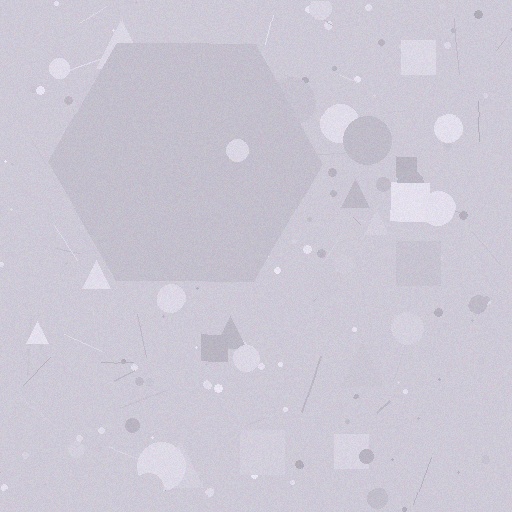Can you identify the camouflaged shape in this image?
The camouflaged shape is a hexagon.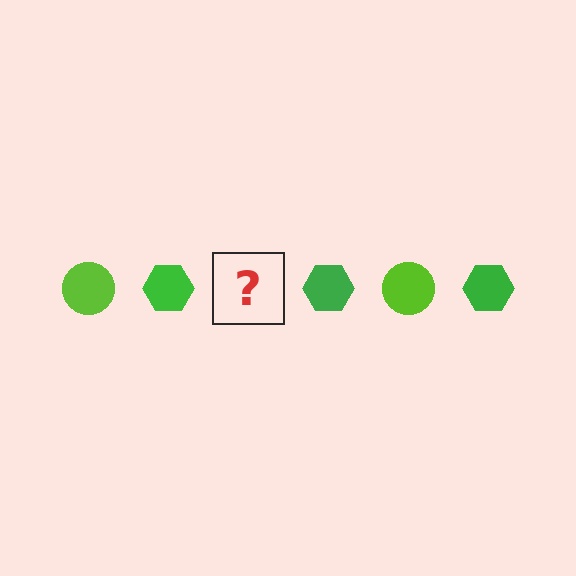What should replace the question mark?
The question mark should be replaced with a lime circle.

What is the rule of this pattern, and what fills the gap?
The rule is that the pattern alternates between lime circle and green hexagon. The gap should be filled with a lime circle.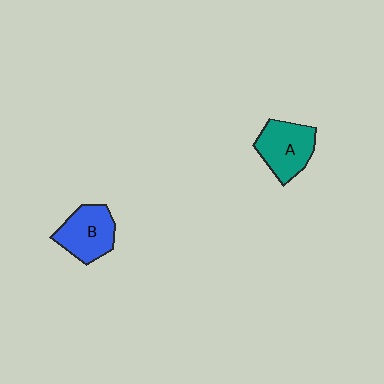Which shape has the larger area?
Shape A (teal).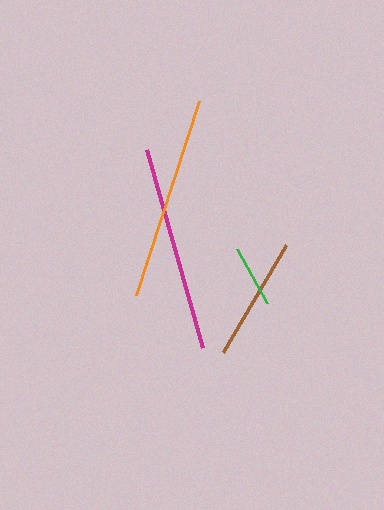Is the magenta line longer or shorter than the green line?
The magenta line is longer than the green line.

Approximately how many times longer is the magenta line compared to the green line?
The magenta line is approximately 3.3 times the length of the green line.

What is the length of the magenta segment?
The magenta segment is approximately 205 pixels long.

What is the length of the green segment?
The green segment is approximately 62 pixels long.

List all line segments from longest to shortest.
From longest to shortest: magenta, orange, brown, green.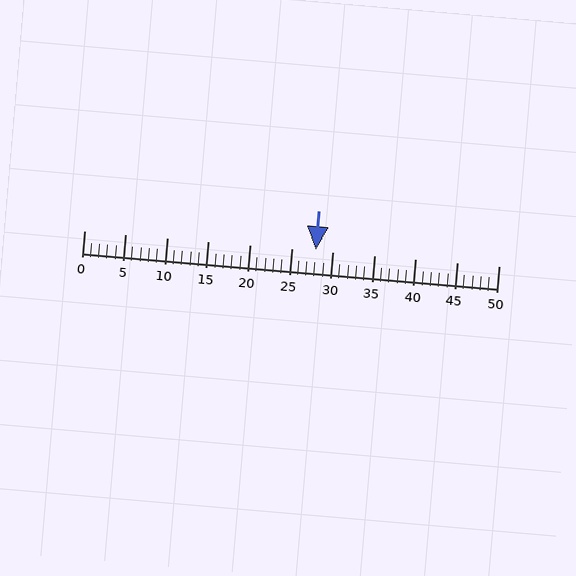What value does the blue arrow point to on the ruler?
The blue arrow points to approximately 28.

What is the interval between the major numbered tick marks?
The major tick marks are spaced 5 units apart.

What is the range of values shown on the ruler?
The ruler shows values from 0 to 50.